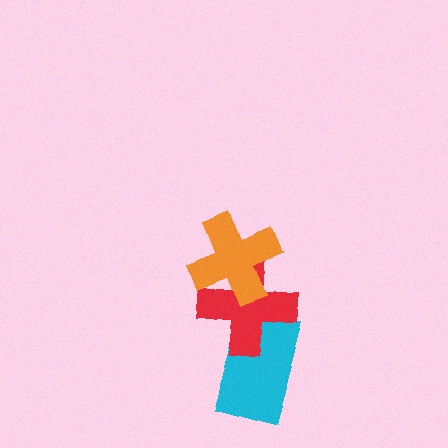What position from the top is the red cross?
The red cross is 2nd from the top.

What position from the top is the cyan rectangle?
The cyan rectangle is 3rd from the top.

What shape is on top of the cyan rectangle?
The red cross is on top of the cyan rectangle.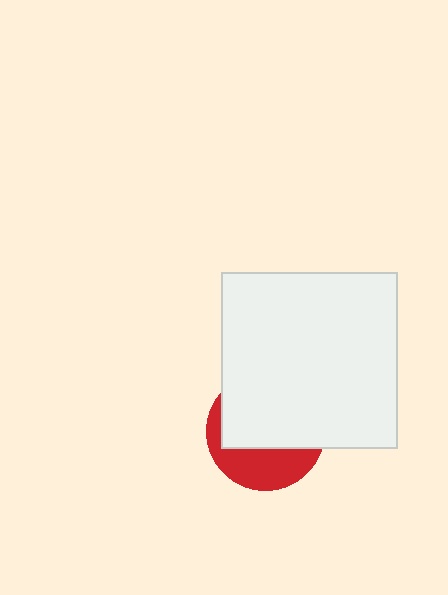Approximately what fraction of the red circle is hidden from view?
Roughly 63% of the red circle is hidden behind the white square.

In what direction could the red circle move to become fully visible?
The red circle could move down. That would shift it out from behind the white square entirely.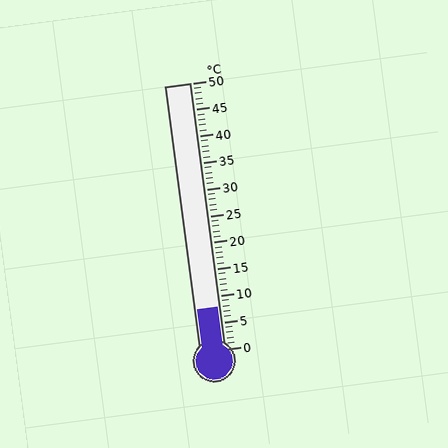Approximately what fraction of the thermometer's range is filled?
The thermometer is filled to approximately 15% of its range.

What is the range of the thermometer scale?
The thermometer scale ranges from 0°C to 50°C.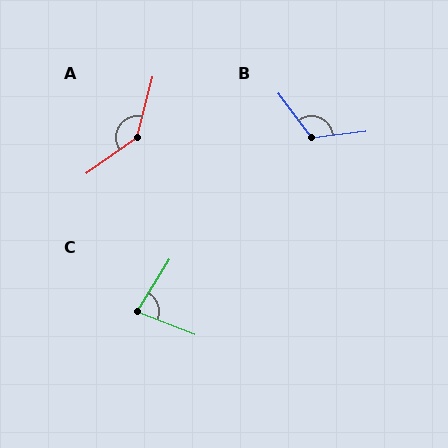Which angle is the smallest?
C, at approximately 79 degrees.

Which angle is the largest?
A, at approximately 140 degrees.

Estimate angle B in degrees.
Approximately 120 degrees.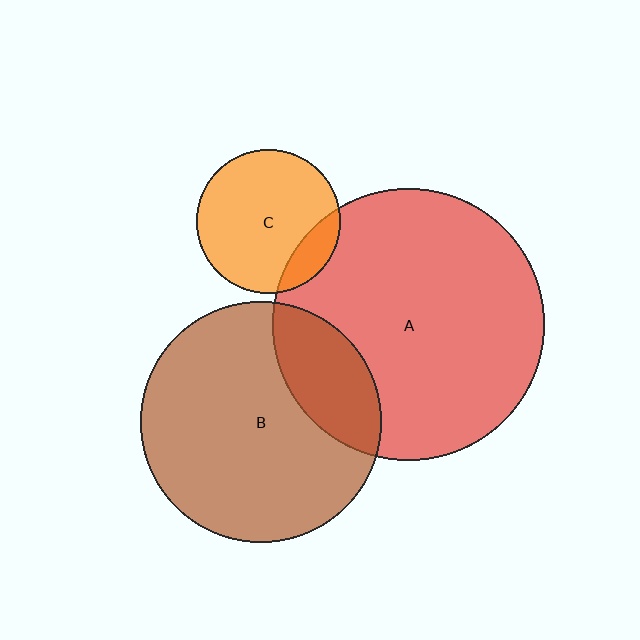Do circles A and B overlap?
Yes.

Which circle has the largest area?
Circle A (red).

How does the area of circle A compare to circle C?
Approximately 3.5 times.